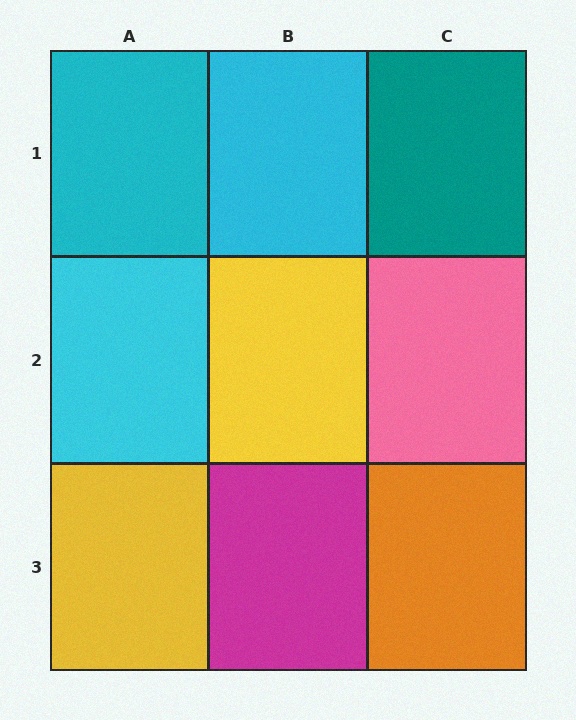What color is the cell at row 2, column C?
Pink.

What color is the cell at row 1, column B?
Cyan.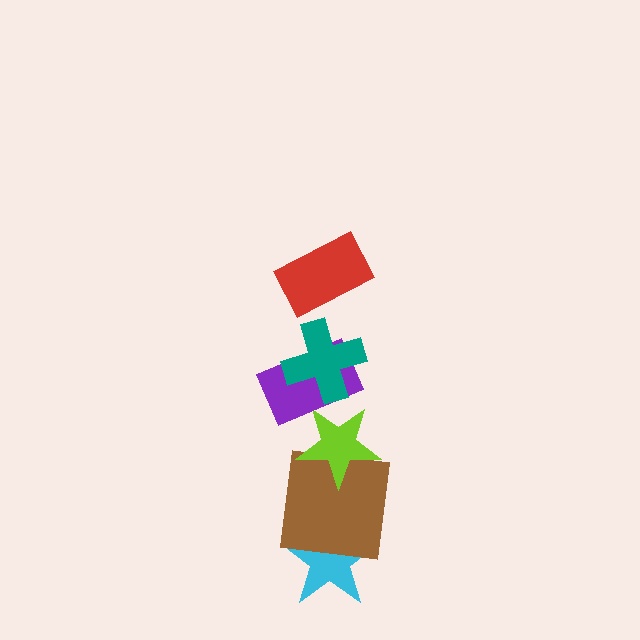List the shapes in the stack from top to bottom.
From top to bottom: the red rectangle, the teal cross, the purple rectangle, the lime star, the brown square, the cyan star.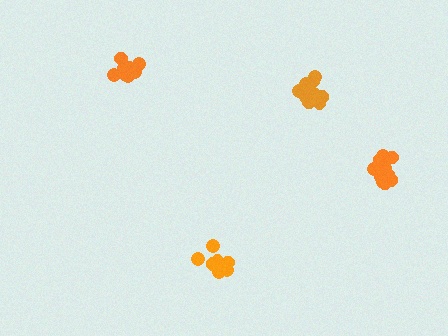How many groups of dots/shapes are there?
There are 4 groups.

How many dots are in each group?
Group 1: 13 dots, Group 2: 12 dots, Group 3: 11 dots, Group 4: 9 dots (45 total).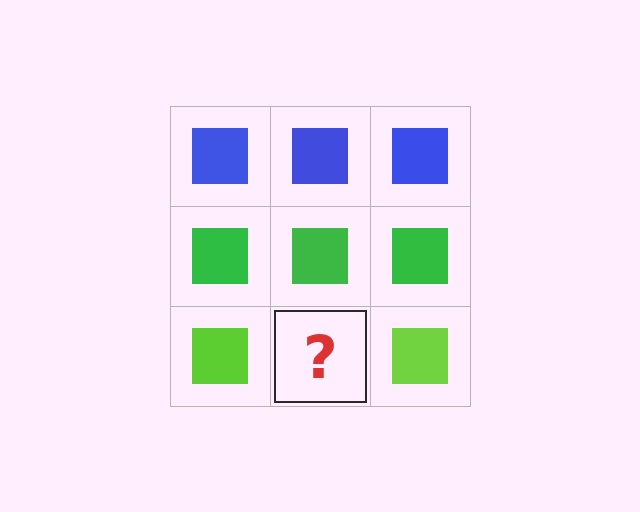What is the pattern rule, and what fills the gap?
The rule is that each row has a consistent color. The gap should be filled with a lime square.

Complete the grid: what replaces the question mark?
The question mark should be replaced with a lime square.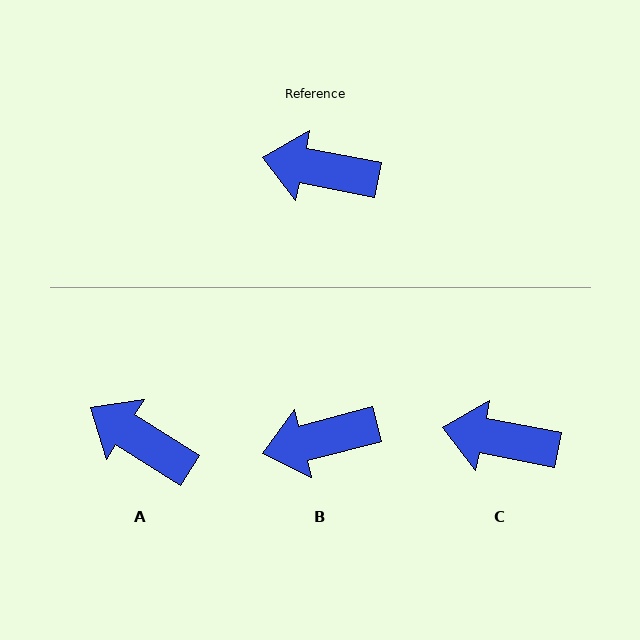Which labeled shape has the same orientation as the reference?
C.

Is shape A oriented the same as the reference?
No, it is off by about 21 degrees.